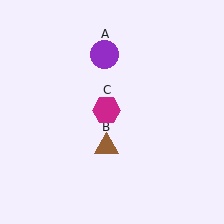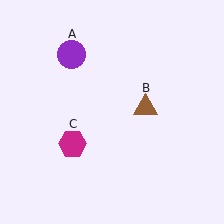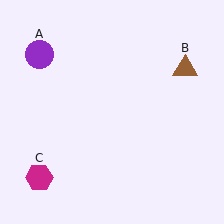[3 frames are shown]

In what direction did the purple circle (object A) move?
The purple circle (object A) moved left.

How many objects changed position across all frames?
3 objects changed position: purple circle (object A), brown triangle (object B), magenta hexagon (object C).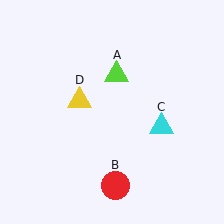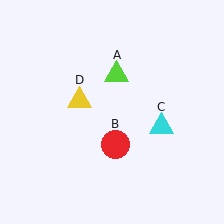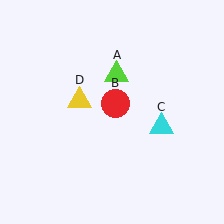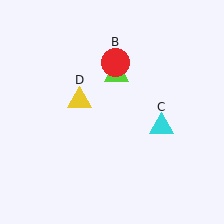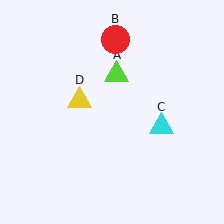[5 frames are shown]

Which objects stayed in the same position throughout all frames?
Lime triangle (object A) and cyan triangle (object C) and yellow triangle (object D) remained stationary.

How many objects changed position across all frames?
1 object changed position: red circle (object B).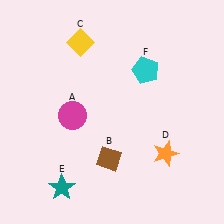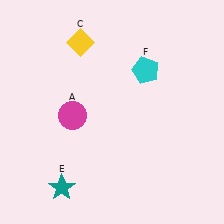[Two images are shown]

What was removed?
The brown diamond (B), the orange star (D) were removed in Image 2.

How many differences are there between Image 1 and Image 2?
There are 2 differences between the two images.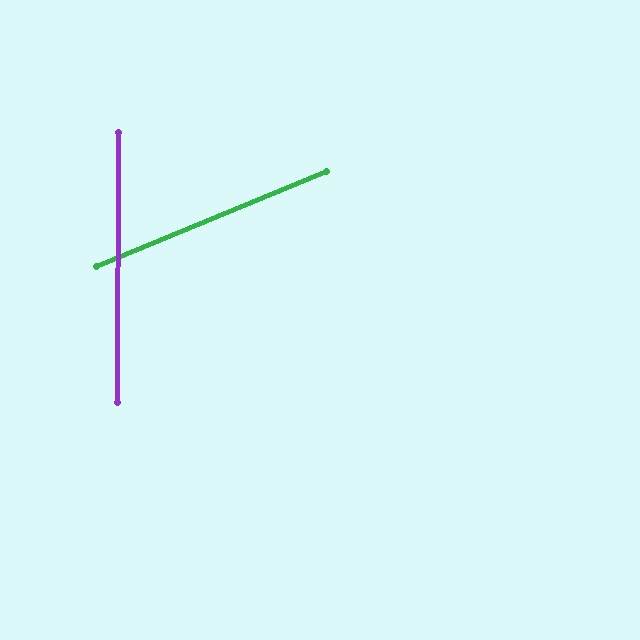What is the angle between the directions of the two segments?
Approximately 67 degrees.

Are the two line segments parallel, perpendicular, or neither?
Neither parallel nor perpendicular — they differ by about 67°.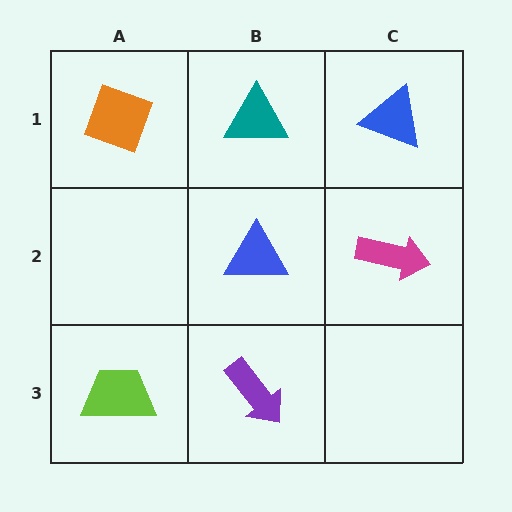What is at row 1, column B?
A teal triangle.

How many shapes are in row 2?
2 shapes.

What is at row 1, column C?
A blue triangle.